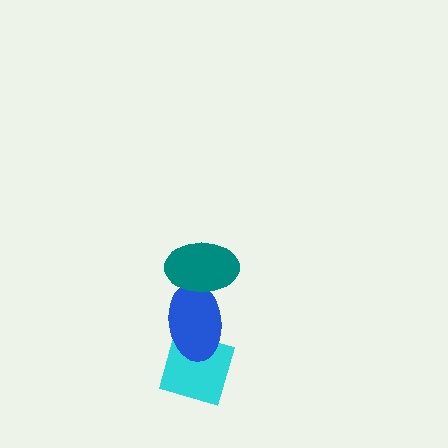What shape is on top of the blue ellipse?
The teal ellipse is on top of the blue ellipse.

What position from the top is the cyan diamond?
The cyan diamond is 3rd from the top.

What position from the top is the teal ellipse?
The teal ellipse is 1st from the top.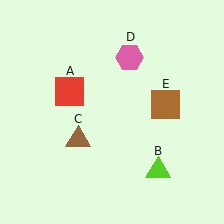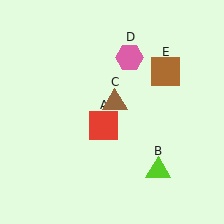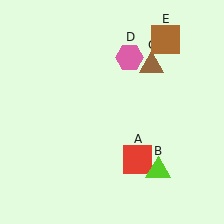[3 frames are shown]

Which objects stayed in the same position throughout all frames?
Lime triangle (object B) and pink hexagon (object D) remained stationary.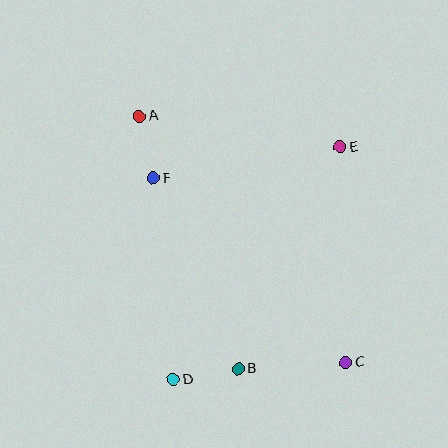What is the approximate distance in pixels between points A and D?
The distance between A and D is approximately 265 pixels.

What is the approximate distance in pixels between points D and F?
The distance between D and F is approximately 202 pixels.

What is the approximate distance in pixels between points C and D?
The distance between C and D is approximately 173 pixels.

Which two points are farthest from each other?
Points A and C are farthest from each other.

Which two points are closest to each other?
Points A and F are closest to each other.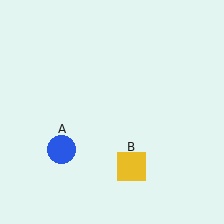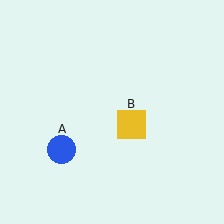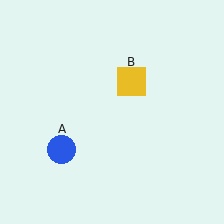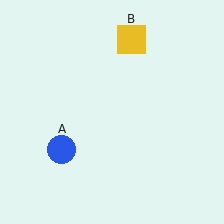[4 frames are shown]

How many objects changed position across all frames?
1 object changed position: yellow square (object B).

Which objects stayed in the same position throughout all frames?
Blue circle (object A) remained stationary.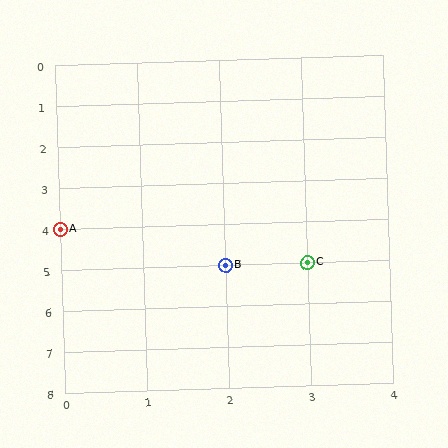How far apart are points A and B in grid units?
Points A and B are 2 columns and 1 row apart (about 2.2 grid units diagonally).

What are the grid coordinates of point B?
Point B is at grid coordinates (2, 5).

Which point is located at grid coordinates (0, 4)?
Point A is at (0, 4).